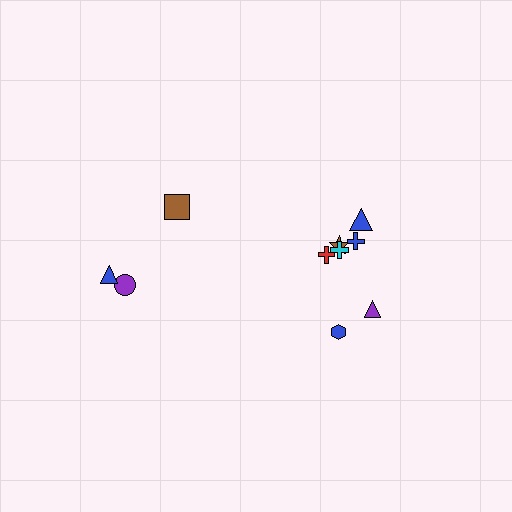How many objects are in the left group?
There are 3 objects.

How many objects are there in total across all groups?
There are 10 objects.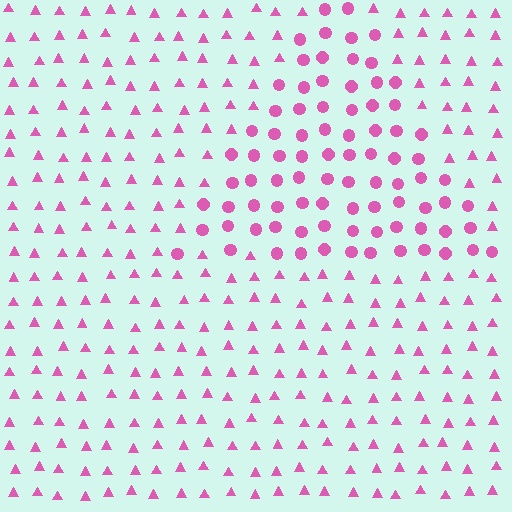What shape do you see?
I see a triangle.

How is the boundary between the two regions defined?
The boundary is defined by a change in element shape: circles inside vs. triangles outside. All elements share the same color and spacing.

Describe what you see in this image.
The image is filled with small pink elements arranged in a uniform grid. A triangle-shaped region contains circles, while the surrounding area contains triangles. The boundary is defined purely by the change in element shape.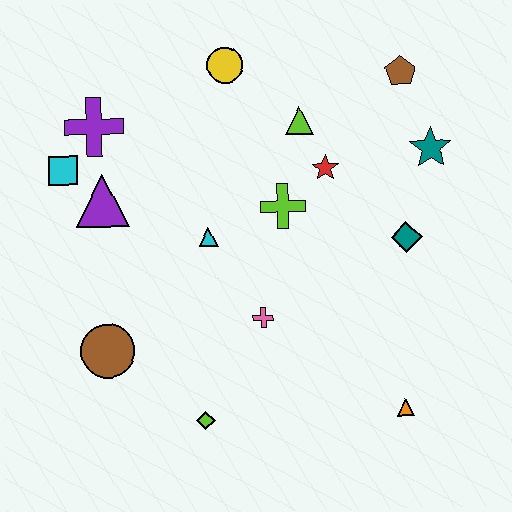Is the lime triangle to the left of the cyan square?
No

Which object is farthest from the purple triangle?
The orange triangle is farthest from the purple triangle.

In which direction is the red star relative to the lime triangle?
The red star is below the lime triangle.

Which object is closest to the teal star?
The brown pentagon is closest to the teal star.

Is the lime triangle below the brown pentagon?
Yes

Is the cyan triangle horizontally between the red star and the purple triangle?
Yes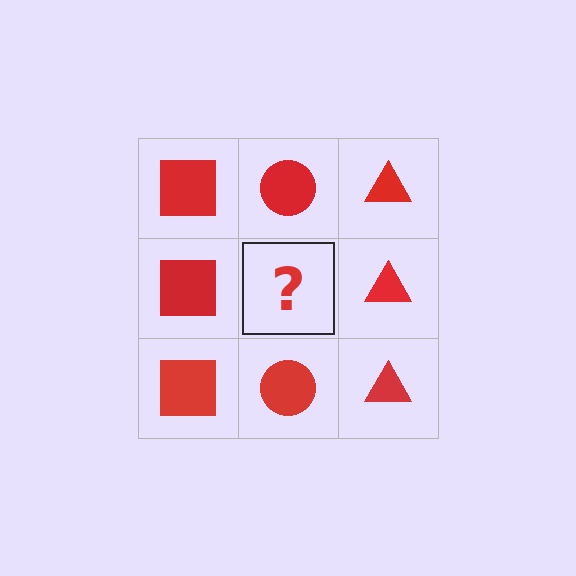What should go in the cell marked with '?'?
The missing cell should contain a red circle.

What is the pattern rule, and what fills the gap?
The rule is that each column has a consistent shape. The gap should be filled with a red circle.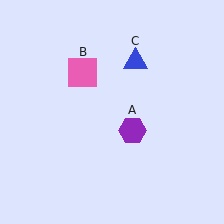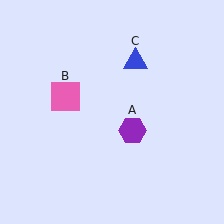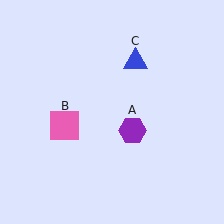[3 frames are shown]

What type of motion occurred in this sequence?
The pink square (object B) rotated counterclockwise around the center of the scene.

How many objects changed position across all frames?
1 object changed position: pink square (object B).